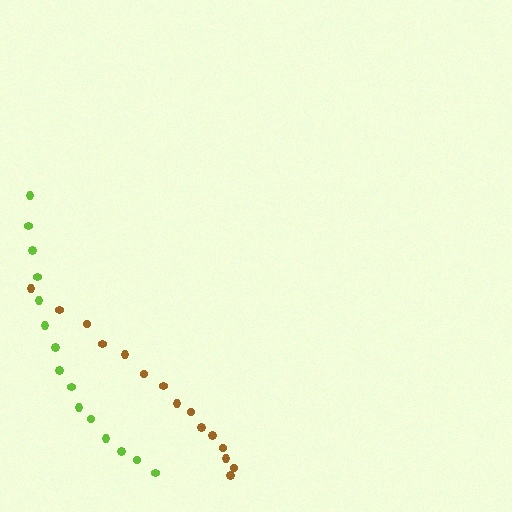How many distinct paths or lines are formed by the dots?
There are 2 distinct paths.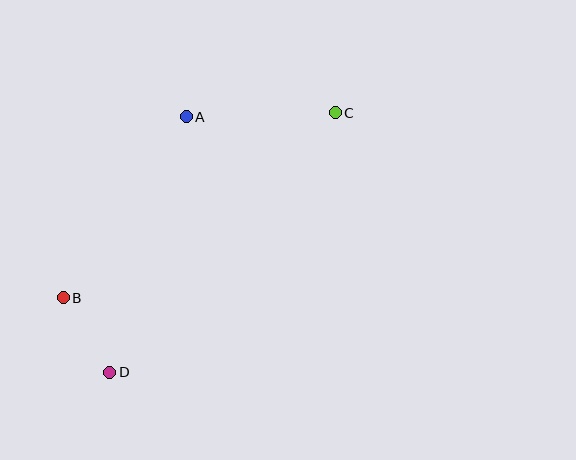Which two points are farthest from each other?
Points C and D are farthest from each other.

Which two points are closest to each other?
Points B and D are closest to each other.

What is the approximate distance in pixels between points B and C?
The distance between B and C is approximately 329 pixels.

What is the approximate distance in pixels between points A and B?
The distance between A and B is approximately 219 pixels.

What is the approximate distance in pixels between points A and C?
The distance between A and C is approximately 149 pixels.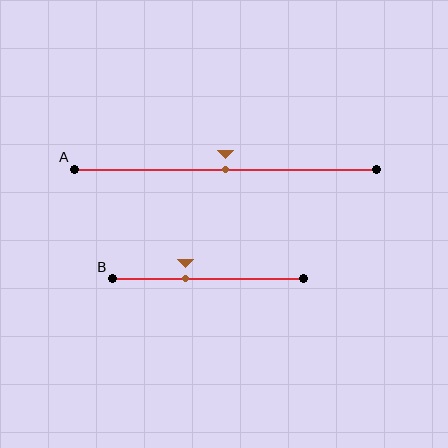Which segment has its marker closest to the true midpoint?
Segment A has its marker closest to the true midpoint.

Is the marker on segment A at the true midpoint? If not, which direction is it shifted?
Yes, the marker on segment A is at the true midpoint.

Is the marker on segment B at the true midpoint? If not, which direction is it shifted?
No, the marker on segment B is shifted to the left by about 12% of the segment length.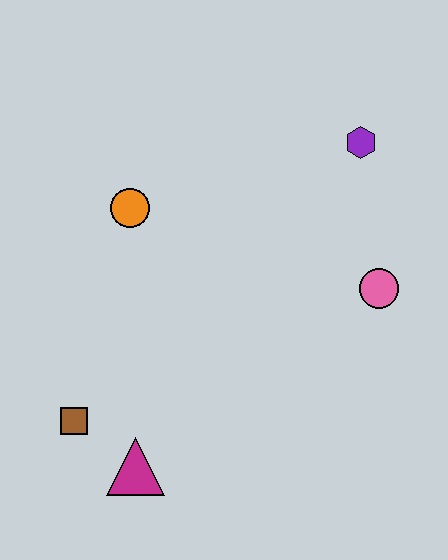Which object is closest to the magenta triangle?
The brown square is closest to the magenta triangle.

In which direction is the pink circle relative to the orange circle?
The pink circle is to the right of the orange circle.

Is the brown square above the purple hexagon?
No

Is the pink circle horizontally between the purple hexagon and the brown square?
No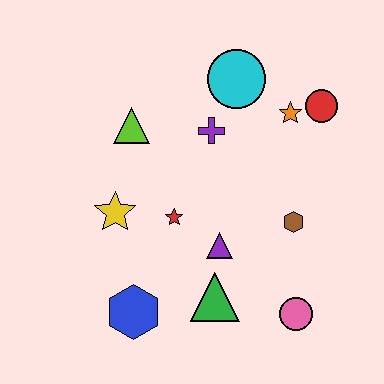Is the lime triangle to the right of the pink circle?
No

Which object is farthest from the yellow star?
The red circle is farthest from the yellow star.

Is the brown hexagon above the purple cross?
No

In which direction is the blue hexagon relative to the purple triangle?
The blue hexagon is to the left of the purple triangle.